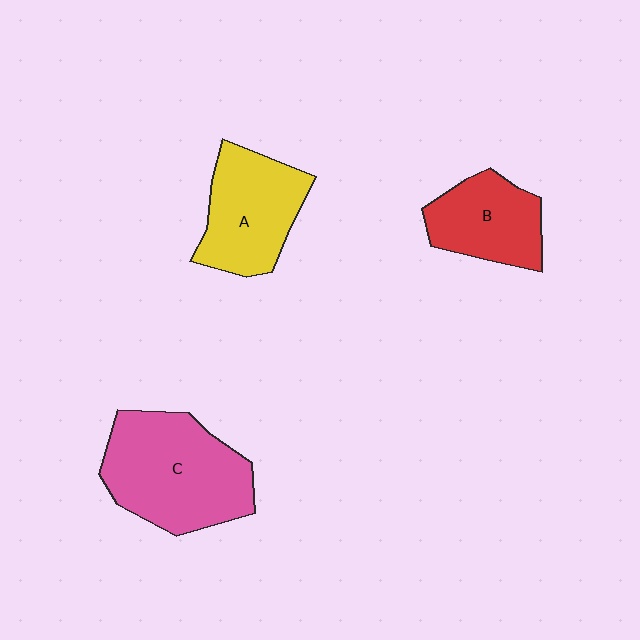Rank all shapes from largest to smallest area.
From largest to smallest: C (pink), A (yellow), B (red).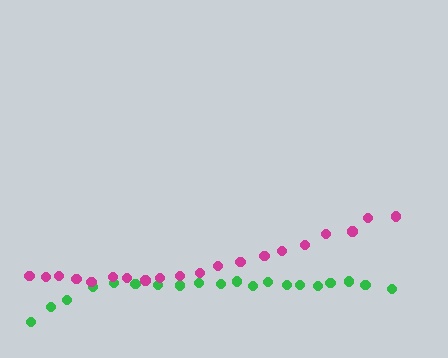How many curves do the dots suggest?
There are 2 distinct paths.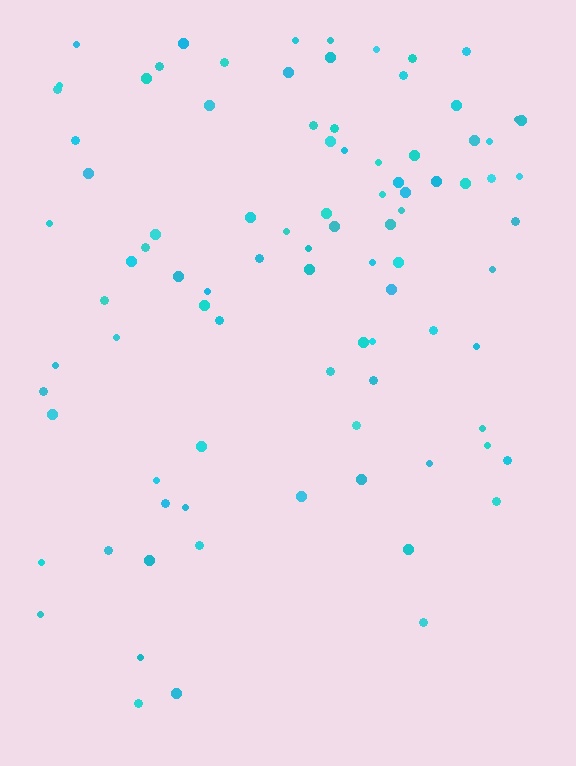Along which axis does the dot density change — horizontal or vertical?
Vertical.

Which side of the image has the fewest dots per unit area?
The bottom.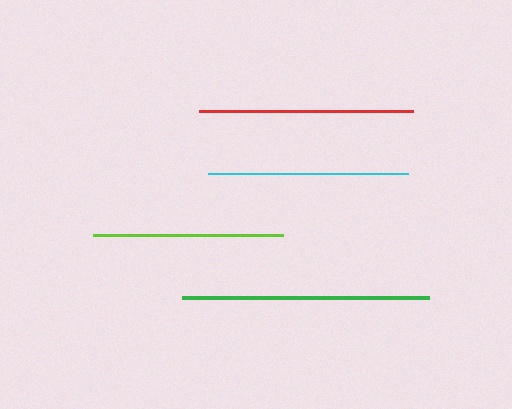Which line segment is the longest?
The green line is the longest at approximately 246 pixels.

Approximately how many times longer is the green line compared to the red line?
The green line is approximately 1.2 times the length of the red line.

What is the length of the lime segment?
The lime segment is approximately 190 pixels long.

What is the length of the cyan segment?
The cyan segment is approximately 200 pixels long.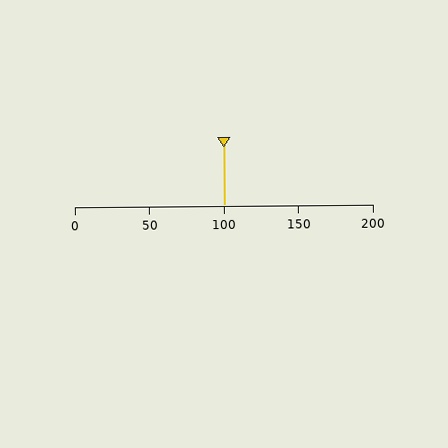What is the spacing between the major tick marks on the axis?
The major ticks are spaced 50 apart.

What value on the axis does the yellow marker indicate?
The marker indicates approximately 100.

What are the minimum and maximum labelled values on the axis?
The axis runs from 0 to 200.